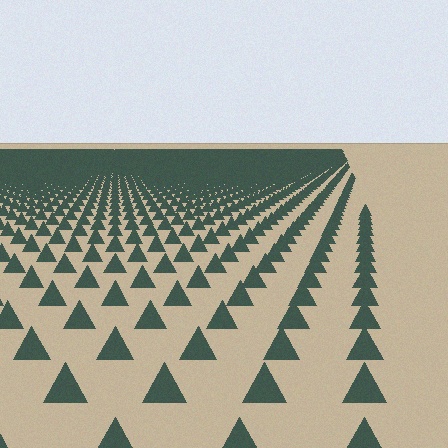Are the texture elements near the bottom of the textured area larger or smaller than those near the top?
Larger. Near the bottom, elements are closer to the viewer and appear at a bigger on-screen size.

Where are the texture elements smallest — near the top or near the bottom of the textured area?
Near the top.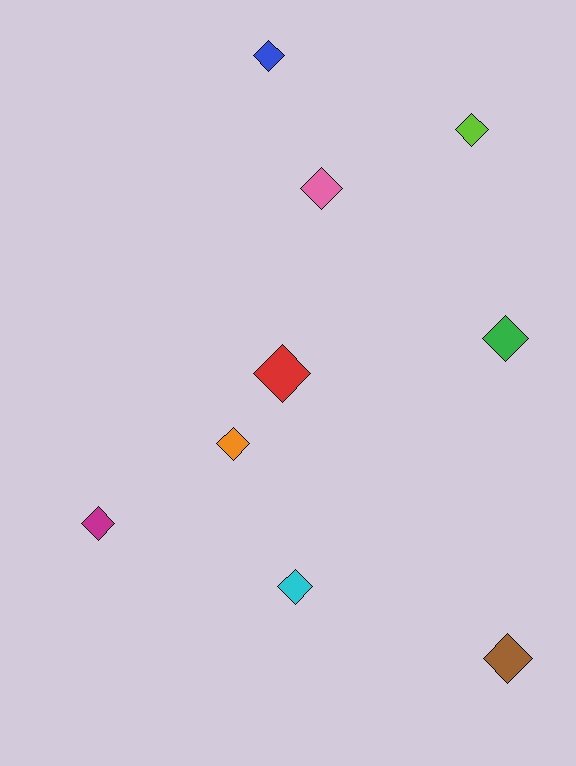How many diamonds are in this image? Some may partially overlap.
There are 9 diamonds.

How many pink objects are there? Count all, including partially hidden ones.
There is 1 pink object.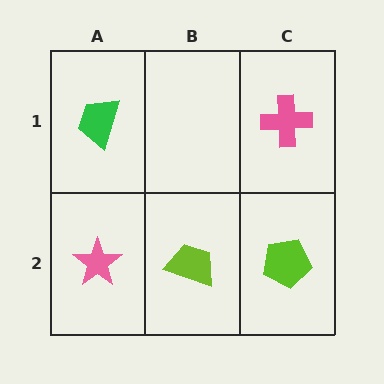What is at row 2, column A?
A pink star.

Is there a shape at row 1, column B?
No, that cell is empty.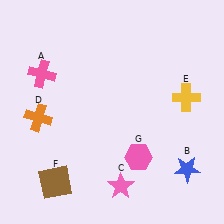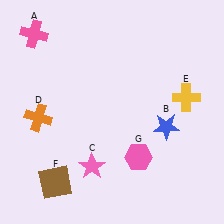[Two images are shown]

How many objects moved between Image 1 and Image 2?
3 objects moved between the two images.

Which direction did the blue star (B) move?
The blue star (B) moved up.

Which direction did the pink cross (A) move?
The pink cross (A) moved up.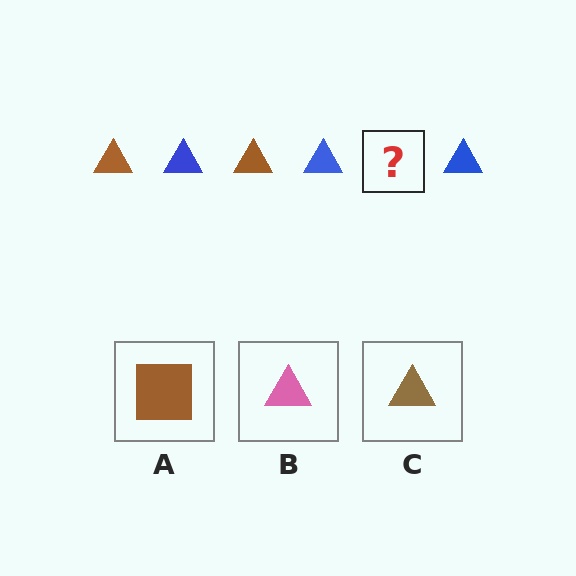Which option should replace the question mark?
Option C.